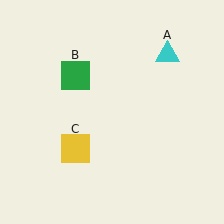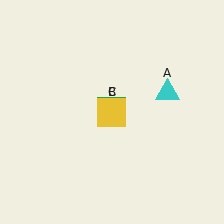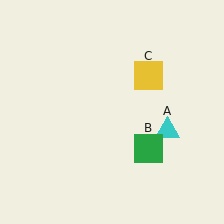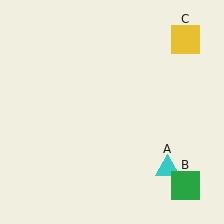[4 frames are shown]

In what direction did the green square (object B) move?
The green square (object B) moved down and to the right.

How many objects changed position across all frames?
3 objects changed position: cyan triangle (object A), green square (object B), yellow square (object C).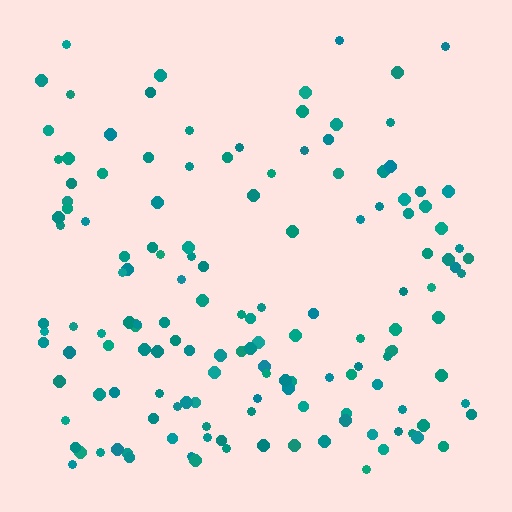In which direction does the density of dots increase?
From top to bottom, with the bottom side densest.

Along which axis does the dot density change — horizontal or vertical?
Vertical.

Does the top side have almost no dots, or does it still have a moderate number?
Still a moderate number, just noticeably fewer than the bottom.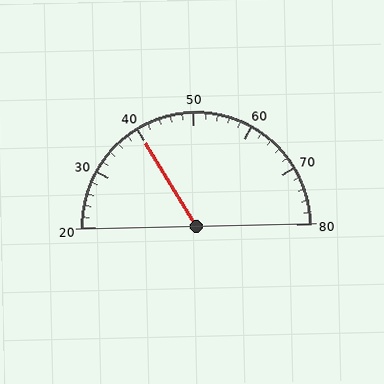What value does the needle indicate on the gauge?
The needle indicates approximately 40.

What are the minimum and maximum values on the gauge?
The gauge ranges from 20 to 80.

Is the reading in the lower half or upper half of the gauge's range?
The reading is in the lower half of the range (20 to 80).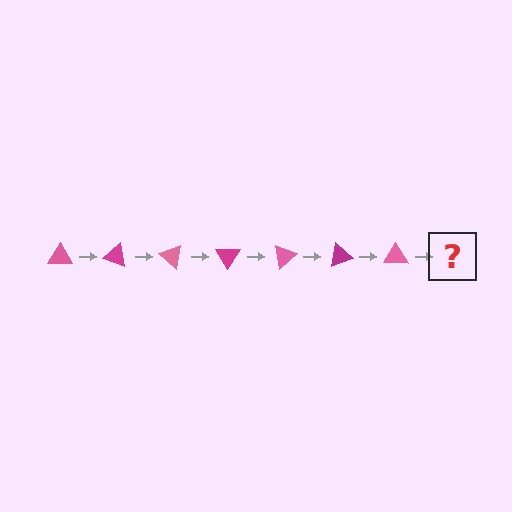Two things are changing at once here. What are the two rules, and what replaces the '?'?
The two rules are that it rotates 20 degrees each step and the color cycles through pink and magenta. The '?' should be a magenta triangle, rotated 140 degrees from the start.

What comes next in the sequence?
The next element should be a magenta triangle, rotated 140 degrees from the start.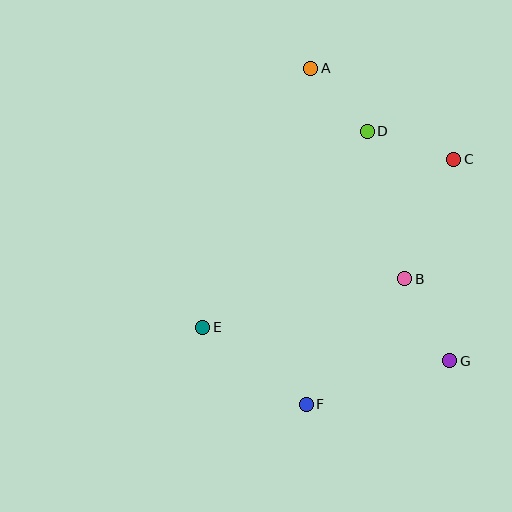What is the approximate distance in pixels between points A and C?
The distance between A and C is approximately 169 pixels.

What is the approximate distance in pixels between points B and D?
The distance between B and D is approximately 152 pixels.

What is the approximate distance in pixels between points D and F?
The distance between D and F is approximately 280 pixels.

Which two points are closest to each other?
Points A and D are closest to each other.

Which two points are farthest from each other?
Points A and F are farthest from each other.